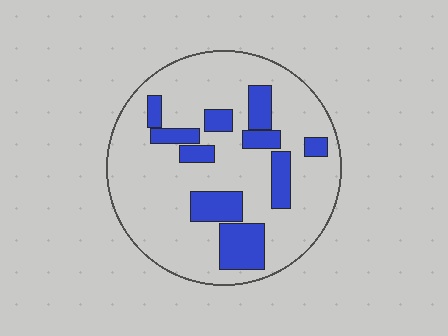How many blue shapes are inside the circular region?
10.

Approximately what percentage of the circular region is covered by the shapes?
Approximately 25%.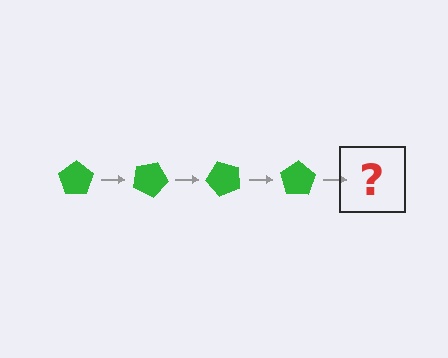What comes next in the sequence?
The next element should be a green pentagon rotated 100 degrees.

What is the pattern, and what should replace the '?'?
The pattern is that the pentagon rotates 25 degrees each step. The '?' should be a green pentagon rotated 100 degrees.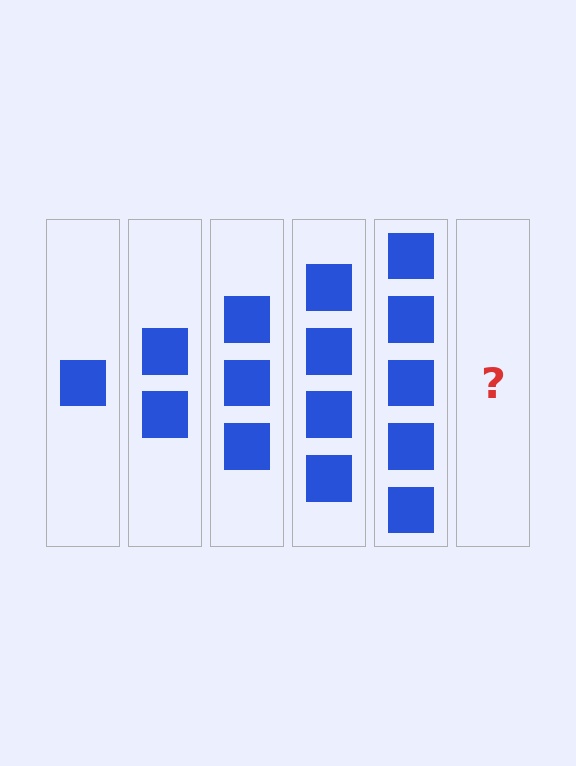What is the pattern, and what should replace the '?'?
The pattern is that each step adds one more square. The '?' should be 6 squares.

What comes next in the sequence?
The next element should be 6 squares.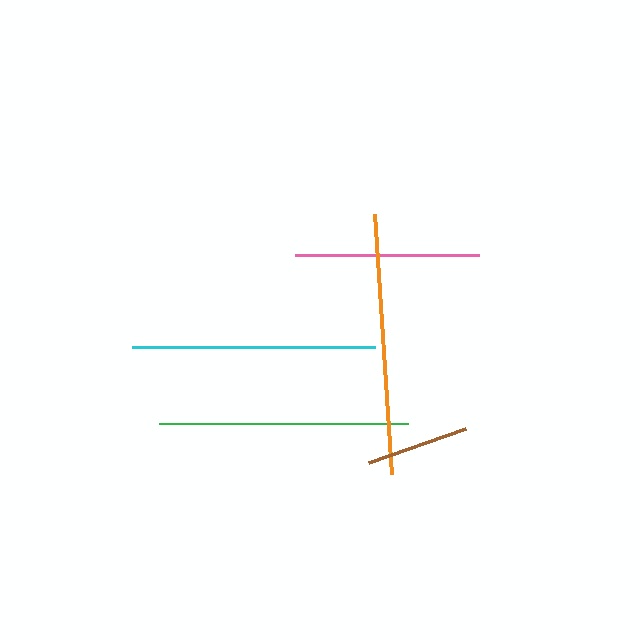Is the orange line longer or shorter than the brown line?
The orange line is longer than the brown line.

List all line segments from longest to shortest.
From longest to shortest: orange, green, cyan, pink, brown.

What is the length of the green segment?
The green segment is approximately 249 pixels long.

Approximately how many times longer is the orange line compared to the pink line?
The orange line is approximately 1.4 times the length of the pink line.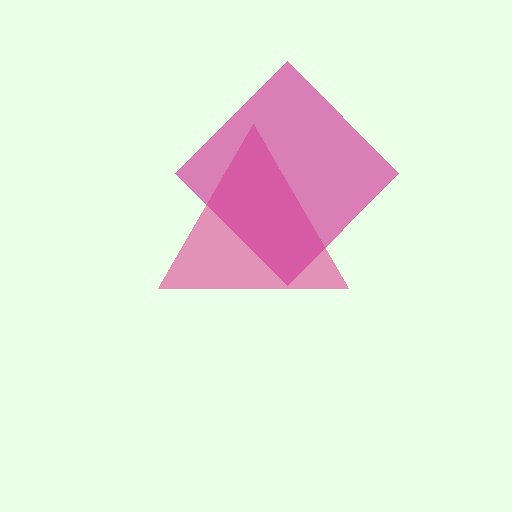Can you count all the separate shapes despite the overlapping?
Yes, there are 2 separate shapes.